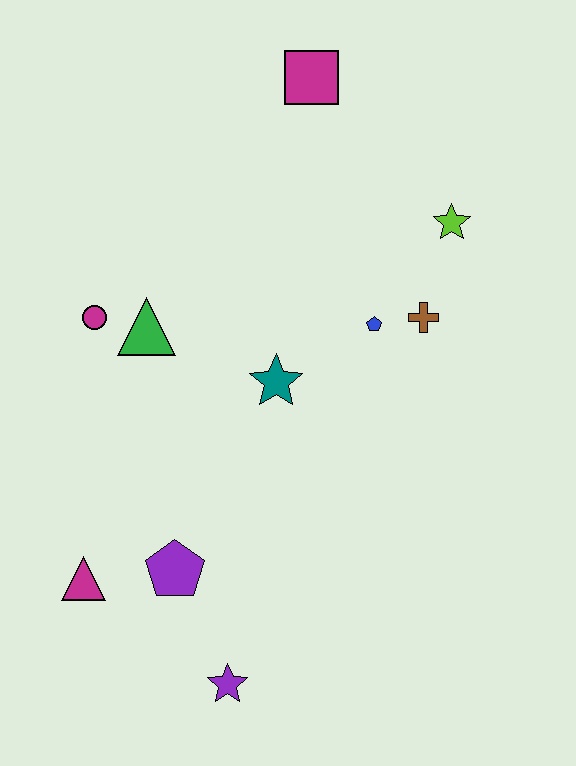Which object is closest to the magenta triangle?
The purple pentagon is closest to the magenta triangle.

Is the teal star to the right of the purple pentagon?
Yes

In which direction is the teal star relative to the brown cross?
The teal star is to the left of the brown cross.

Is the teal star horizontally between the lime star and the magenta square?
No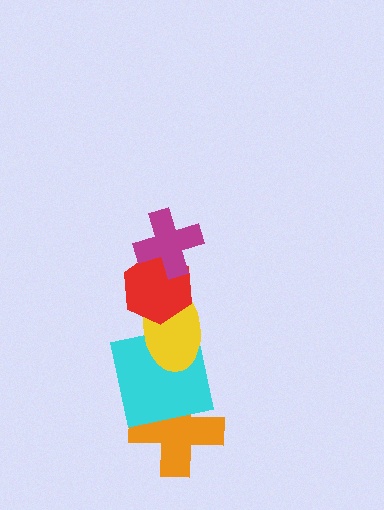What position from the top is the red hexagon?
The red hexagon is 2nd from the top.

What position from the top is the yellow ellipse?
The yellow ellipse is 3rd from the top.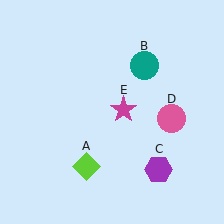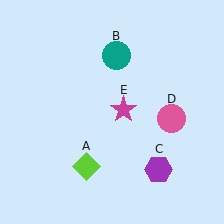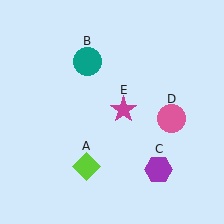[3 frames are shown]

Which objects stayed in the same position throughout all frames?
Lime diamond (object A) and purple hexagon (object C) and pink circle (object D) and magenta star (object E) remained stationary.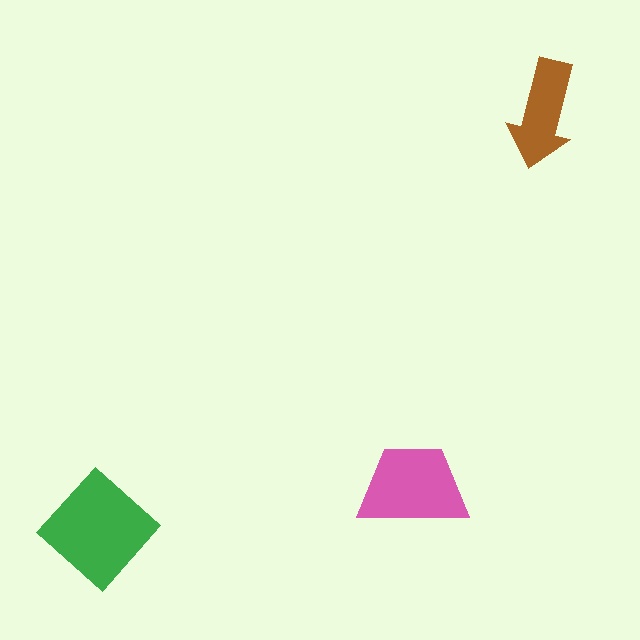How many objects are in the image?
There are 3 objects in the image.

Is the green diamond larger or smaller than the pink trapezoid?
Larger.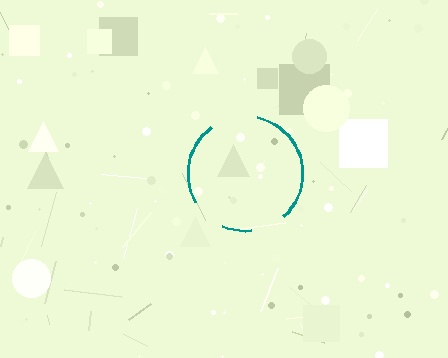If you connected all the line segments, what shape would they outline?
They would outline a circle.